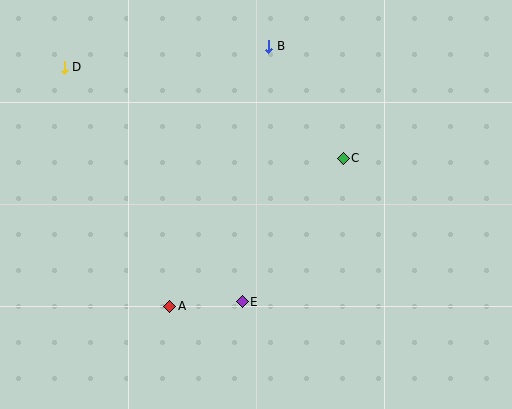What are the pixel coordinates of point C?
Point C is at (343, 158).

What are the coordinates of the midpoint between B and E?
The midpoint between B and E is at (255, 174).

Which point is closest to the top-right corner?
Point C is closest to the top-right corner.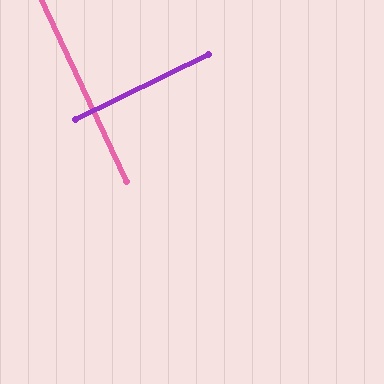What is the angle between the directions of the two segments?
Approximately 89 degrees.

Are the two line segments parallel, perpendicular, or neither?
Perpendicular — they meet at approximately 89°.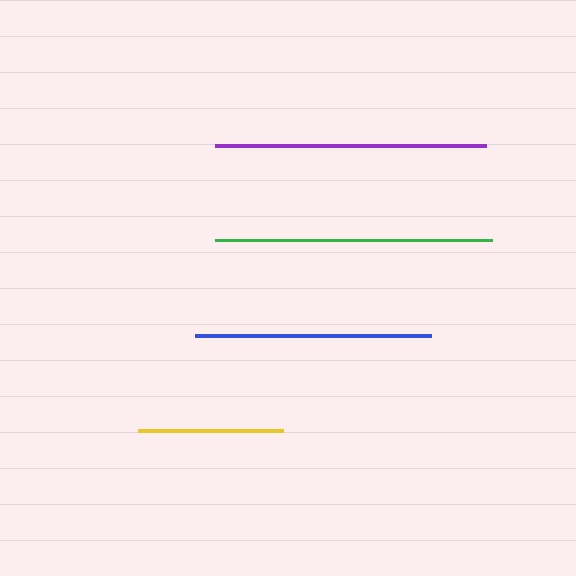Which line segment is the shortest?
The yellow line is the shortest at approximately 145 pixels.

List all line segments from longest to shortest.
From longest to shortest: green, purple, blue, yellow.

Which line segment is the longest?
The green line is the longest at approximately 277 pixels.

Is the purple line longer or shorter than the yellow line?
The purple line is longer than the yellow line.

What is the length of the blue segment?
The blue segment is approximately 235 pixels long.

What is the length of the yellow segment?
The yellow segment is approximately 145 pixels long.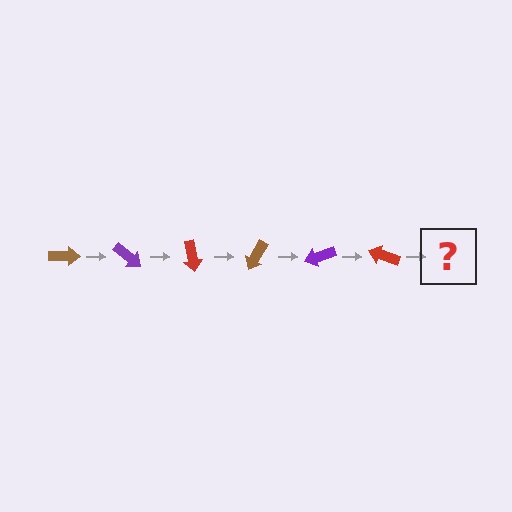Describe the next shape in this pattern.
It should be a brown arrow, rotated 240 degrees from the start.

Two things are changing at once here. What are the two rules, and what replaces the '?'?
The two rules are that it rotates 40 degrees each step and the color cycles through brown, purple, and red. The '?' should be a brown arrow, rotated 240 degrees from the start.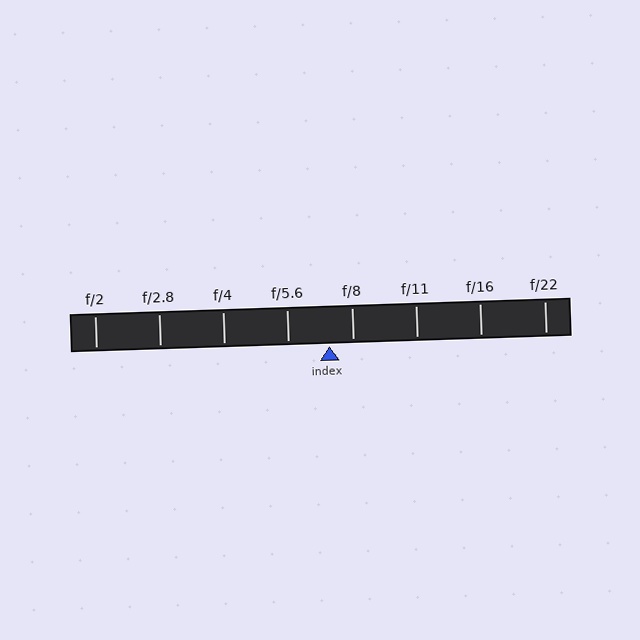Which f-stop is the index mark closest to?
The index mark is closest to f/8.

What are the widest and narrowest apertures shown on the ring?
The widest aperture shown is f/2 and the narrowest is f/22.